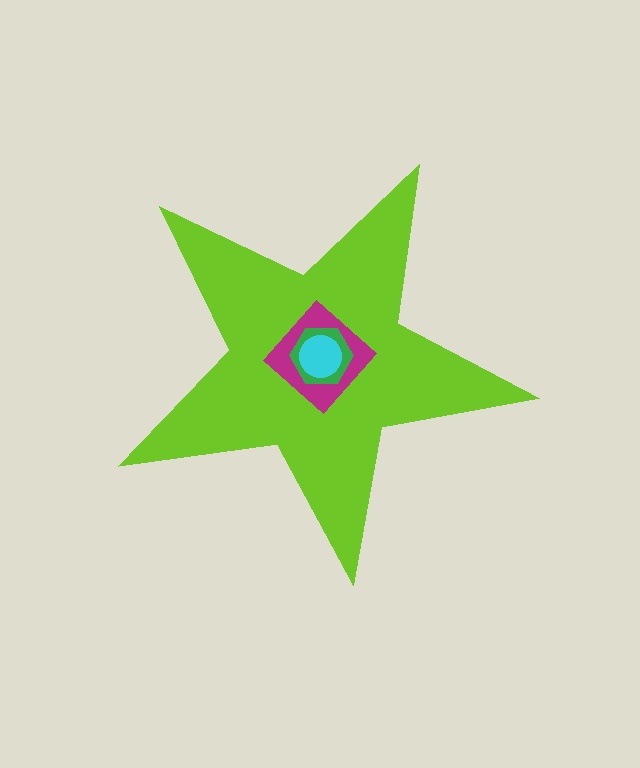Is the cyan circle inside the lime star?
Yes.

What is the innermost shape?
The cyan circle.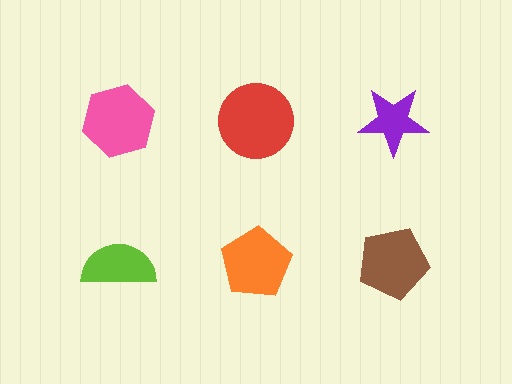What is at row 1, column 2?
A red circle.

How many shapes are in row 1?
3 shapes.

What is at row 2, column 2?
An orange pentagon.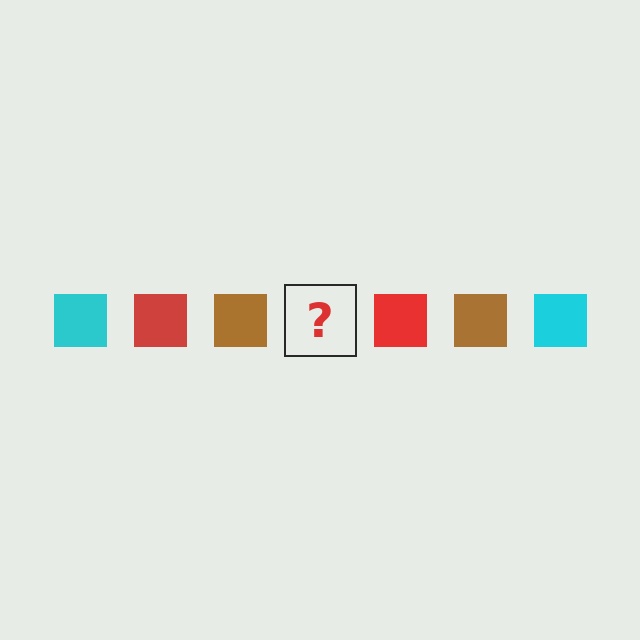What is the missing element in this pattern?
The missing element is a cyan square.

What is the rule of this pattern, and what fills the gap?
The rule is that the pattern cycles through cyan, red, brown squares. The gap should be filled with a cyan square.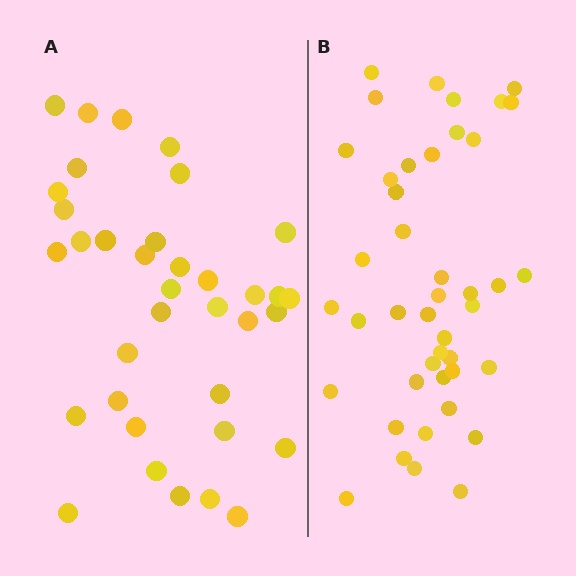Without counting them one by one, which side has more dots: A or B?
Region B (the right region) has more dots.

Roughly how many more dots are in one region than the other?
Region B has roughly 8 or so more dots than region A.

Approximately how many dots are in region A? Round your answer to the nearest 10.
About 40 dots. (The exact count is 36, which rounds to 40.)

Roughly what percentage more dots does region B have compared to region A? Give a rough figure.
About 20% more.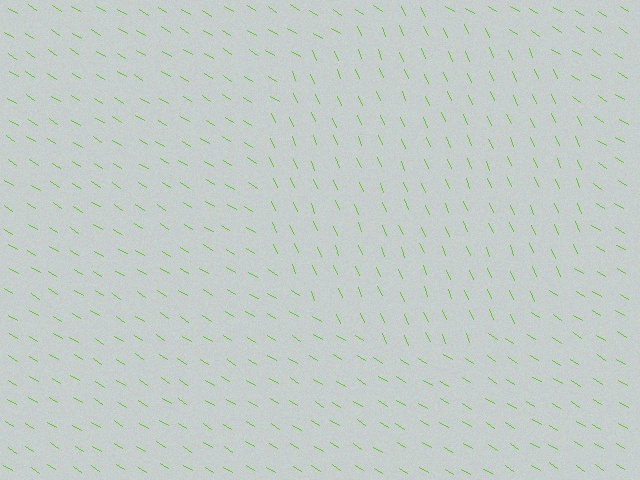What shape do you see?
I see a circle.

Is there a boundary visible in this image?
Yes, there is a texture boundary formed by a change in line orientation.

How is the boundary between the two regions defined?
The boundary is defined purely by a change in line orientation (approximately 36 degrees difference). All lines are the same color and thickness.